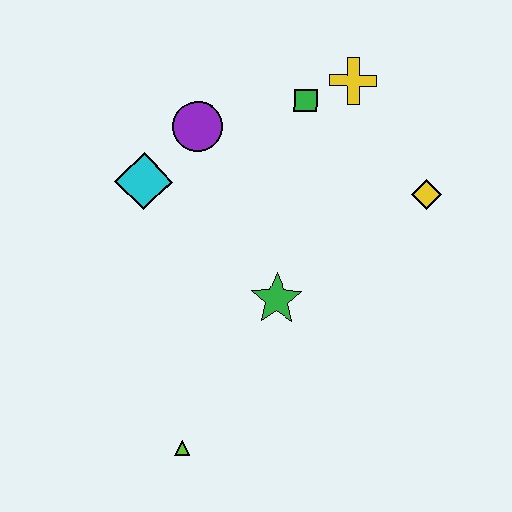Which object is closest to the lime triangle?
The green star is closest to the lime triangle.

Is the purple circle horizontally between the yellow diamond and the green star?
No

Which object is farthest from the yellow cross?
The lime triangle is farthest from the yellow cross.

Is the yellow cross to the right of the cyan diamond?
Yes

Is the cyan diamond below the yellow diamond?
No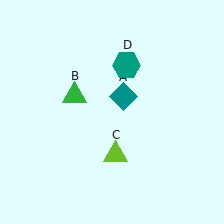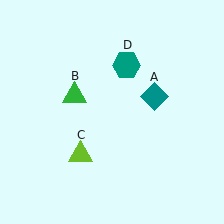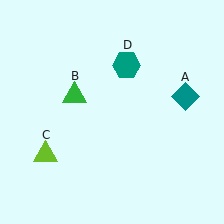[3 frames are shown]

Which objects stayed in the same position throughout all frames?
Green triangle (object B) and teal hexagon (object D) remained stationary.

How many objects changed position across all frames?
2 objects changed position: teal diamond (object A), lime triangle (object C).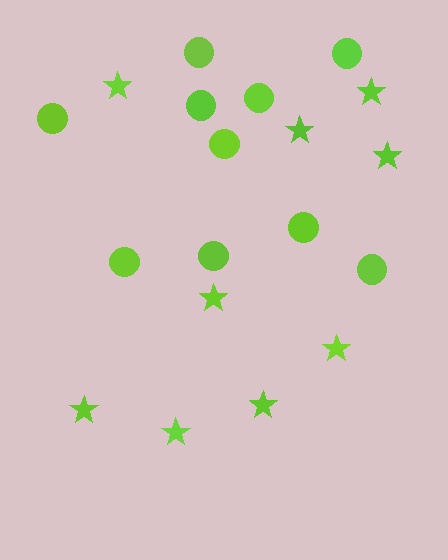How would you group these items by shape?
There are 2 groups: one group of circles (10) and one group of stars (9).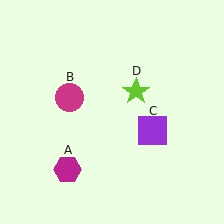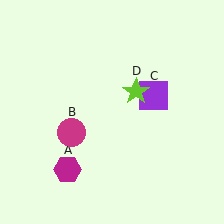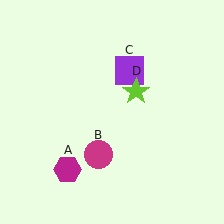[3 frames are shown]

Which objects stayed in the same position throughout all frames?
Magenta hexagon (object A) and lime star (object D) remained stationary.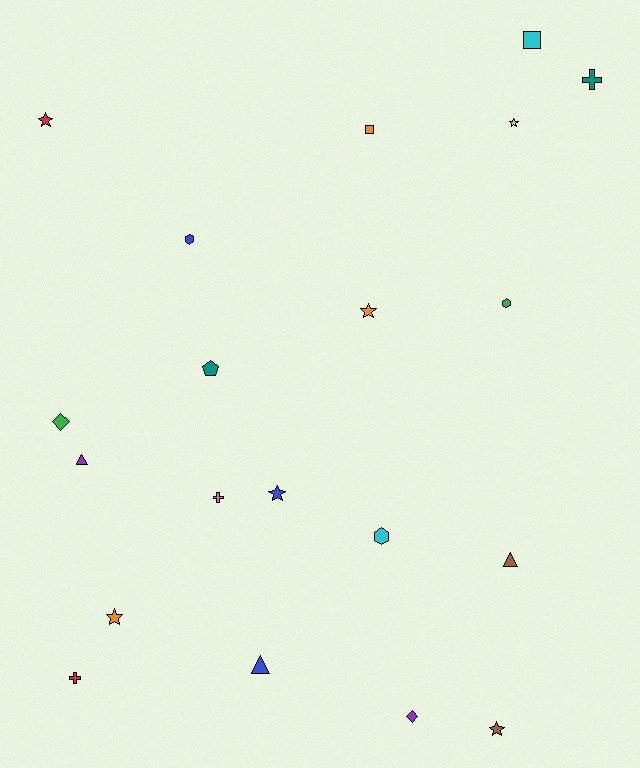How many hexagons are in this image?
There are 3 hexagons.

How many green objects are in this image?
There are 2 green objects.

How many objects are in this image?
There are 20 objects.